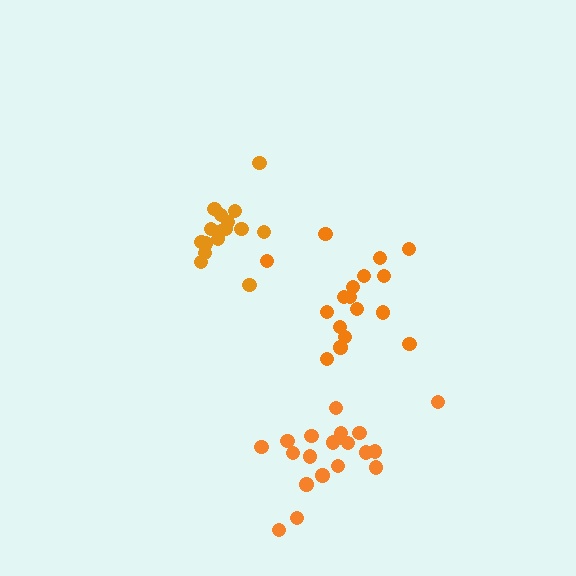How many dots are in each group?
Group 1: 17 dots, Group 2: 16 dots, Group 3: 20 dots (53 total).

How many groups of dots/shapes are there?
There are 3 groups.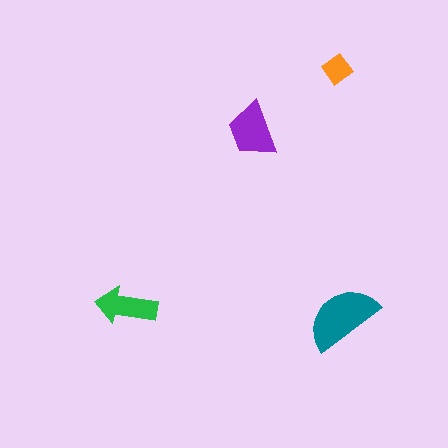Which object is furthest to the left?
The green arrow is leftmost.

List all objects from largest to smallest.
The teal semicircle, the purple trapezoid, the green arrow, the orange diamond.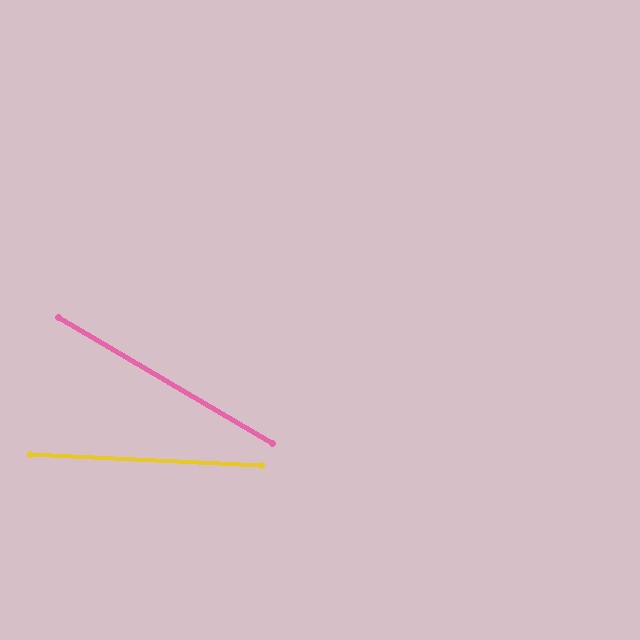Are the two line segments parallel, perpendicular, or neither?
Neither parallel nor perpendicular — they differ by about 28°.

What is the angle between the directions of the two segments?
Approximately 28 degrees.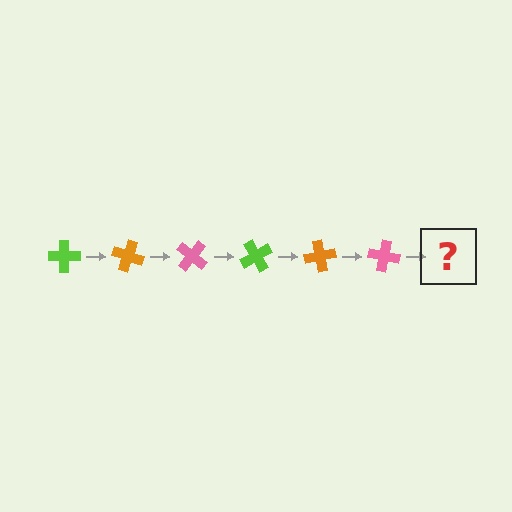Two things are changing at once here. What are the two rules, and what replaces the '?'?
The two rules are that it rotates 20 degrees each step and the color cycles through lime, orange, and pink. The '?' should be a lime cross, rotated 120 degrees from the start.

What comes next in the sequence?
The next element should be a lime cross, rotated 120 degrees from the start.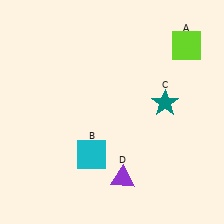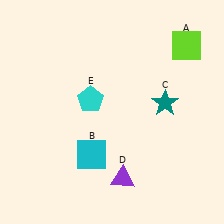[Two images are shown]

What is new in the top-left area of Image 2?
A cyan pentagon (E) was added in the top-left area of Image 2.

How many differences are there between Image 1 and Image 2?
There is 1 difference between the two images.